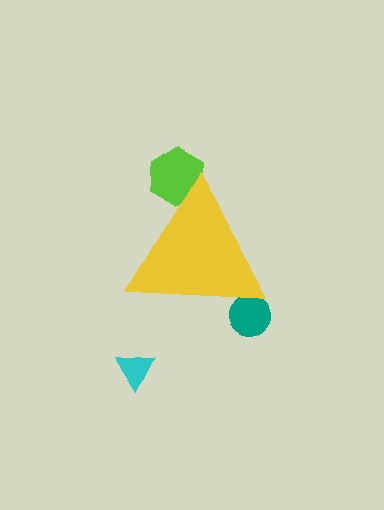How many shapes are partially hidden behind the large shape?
2 shapes are partially hidden.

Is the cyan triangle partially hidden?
No, the cyan triangle is fully visible.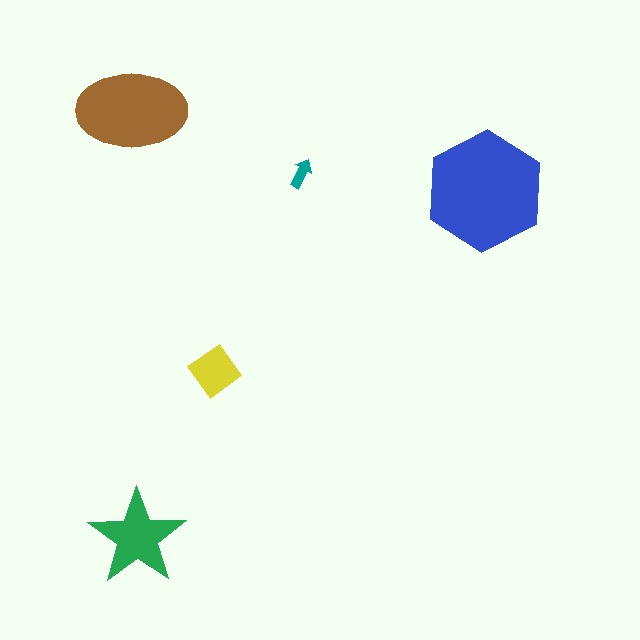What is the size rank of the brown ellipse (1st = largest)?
2nd.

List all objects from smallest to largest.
The teal arrow, the yellow diamond, the green star, the brown ellipse, the blue hexagon.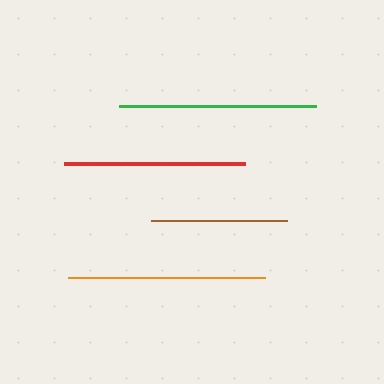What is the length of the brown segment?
The brown segment is approximately 136 pixels long.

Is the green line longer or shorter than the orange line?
The green line is longer than the orange line.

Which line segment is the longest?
The green line is the longest at approximately 197 pixels.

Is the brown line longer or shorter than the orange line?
The orange line is longer than the brown line.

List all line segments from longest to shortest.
From longest to shortest: green, orange, red, brown.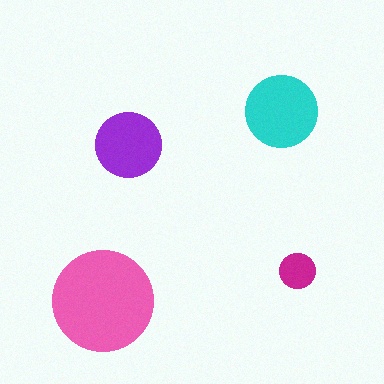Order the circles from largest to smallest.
the pink one, the cyan one, the purple one, the magenta one.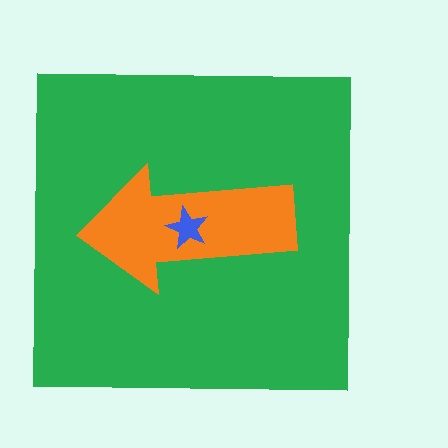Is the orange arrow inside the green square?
Yes.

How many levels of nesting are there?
3.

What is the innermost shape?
The blue star.